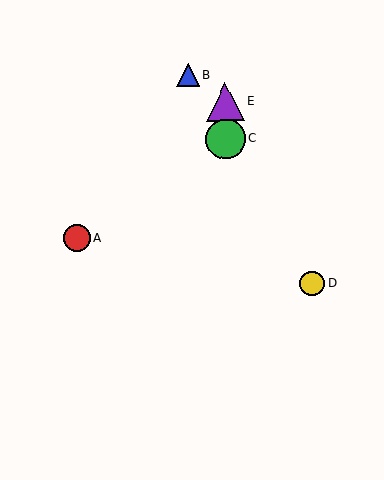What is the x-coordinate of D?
Object D is at x≈312.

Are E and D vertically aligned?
No, E is at x≈225 and D is at x≈312.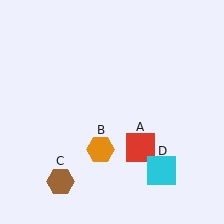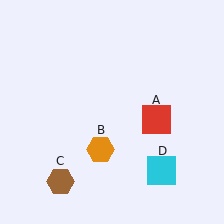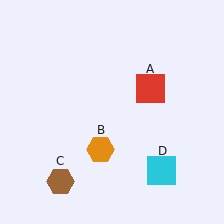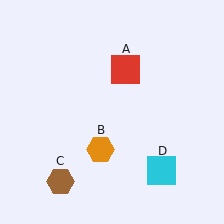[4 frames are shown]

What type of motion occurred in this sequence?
The red square (object A) rotated counterclockwise around the center of the scene.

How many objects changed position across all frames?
1 object changed position: red square (object A).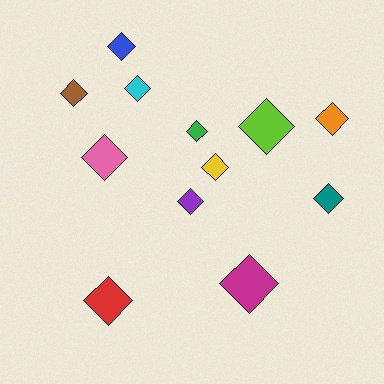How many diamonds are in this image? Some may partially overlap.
There are 12 diamonds.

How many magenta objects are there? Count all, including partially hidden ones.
There is 1 magenta object.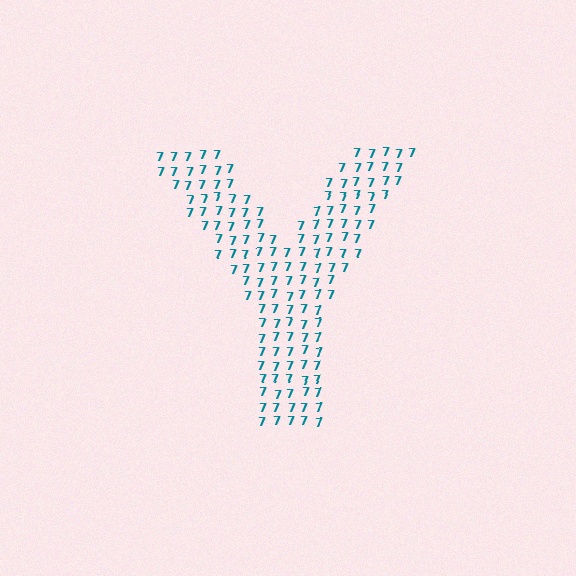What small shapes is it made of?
It is made of small digit 7's.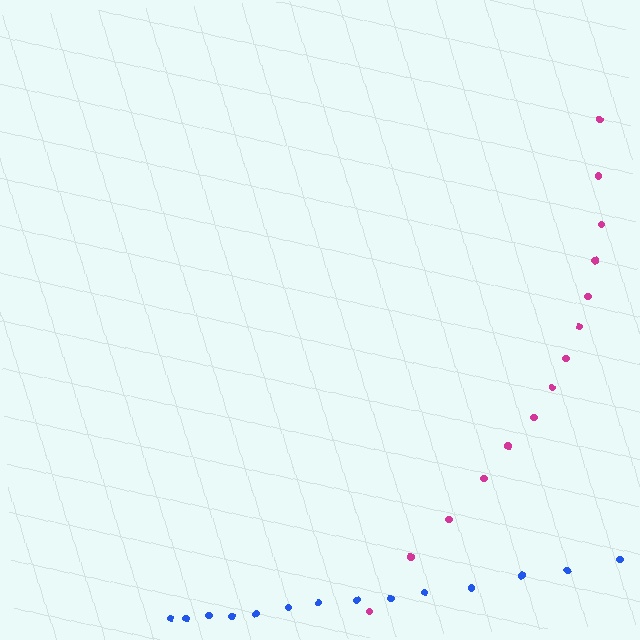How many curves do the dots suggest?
There are 2 distinct paths.